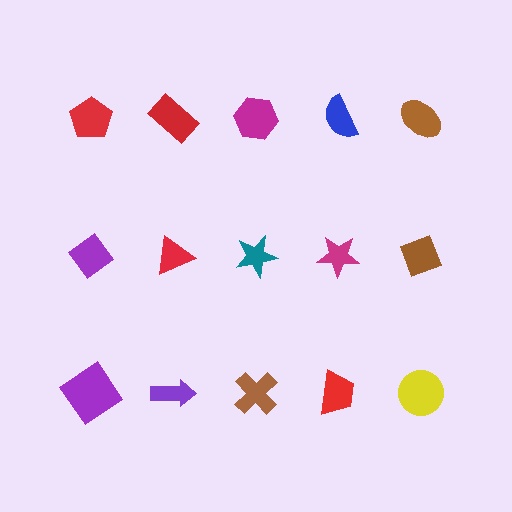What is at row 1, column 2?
A red rectangle.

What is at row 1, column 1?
A red pentagon.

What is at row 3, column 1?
A purple diamond.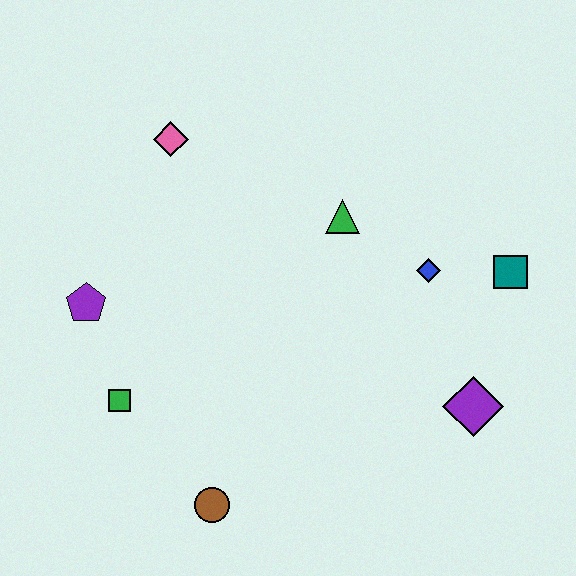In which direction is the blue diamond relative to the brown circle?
The blue diamond is above the brown circle.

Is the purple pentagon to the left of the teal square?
Yes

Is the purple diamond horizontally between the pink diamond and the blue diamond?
No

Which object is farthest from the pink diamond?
The purple diamond is farthest from the pink diamond.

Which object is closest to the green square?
The purple pentagon is closest to the green square.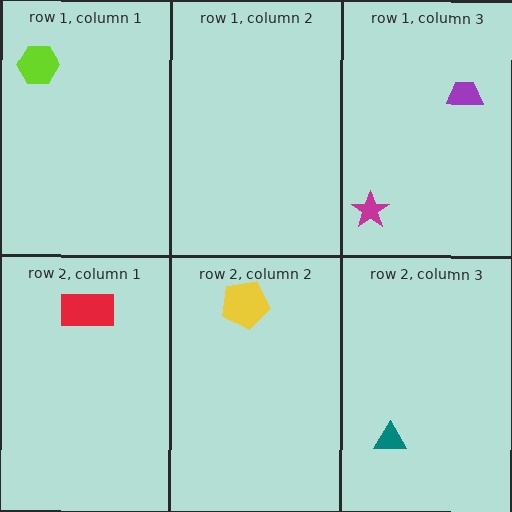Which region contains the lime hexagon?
The row 1, column 1 region.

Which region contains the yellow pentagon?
The row 2, column 2 region.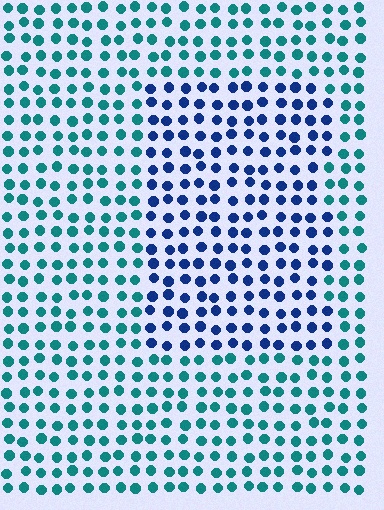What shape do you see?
I see a rectangle.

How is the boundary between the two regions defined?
The boundary is defined purely by a slight shift in hue (about 47 degrees). Spacing, size, and orientation are identical on both sides.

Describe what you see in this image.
The image is filled with small teal elements in a uniform arrangement. A rectangle-shaped region is visible where the elements are tinted to a slightly different hue, forming a subtle color boundary.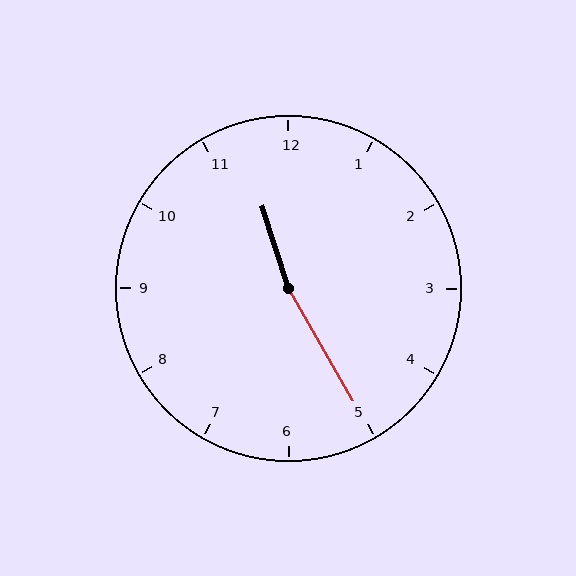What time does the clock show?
11:25.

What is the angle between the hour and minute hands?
Approximately 168 degrees.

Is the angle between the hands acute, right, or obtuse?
It is obtuse.